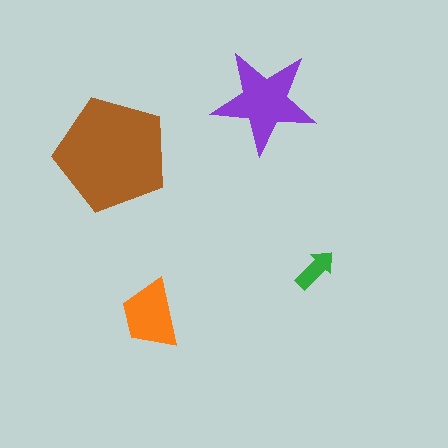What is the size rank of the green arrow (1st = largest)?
4th.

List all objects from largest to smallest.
The brown pentagon, the purple star, the orange trapezoid, the green arrow.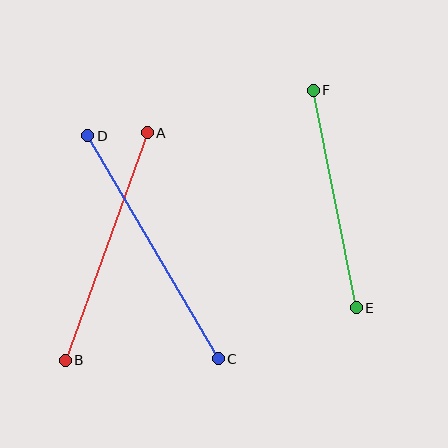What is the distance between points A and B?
The distance is approximately 242 pixels.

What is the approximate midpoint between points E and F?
The midpoint is at approximately (335, 199) pixels.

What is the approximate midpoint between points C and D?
The midpoint is at approximately (153, 247) pixels.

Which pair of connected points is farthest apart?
Points C and D are farthest apart.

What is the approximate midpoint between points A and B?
The midpoint is at approximately (106, 246) pixels.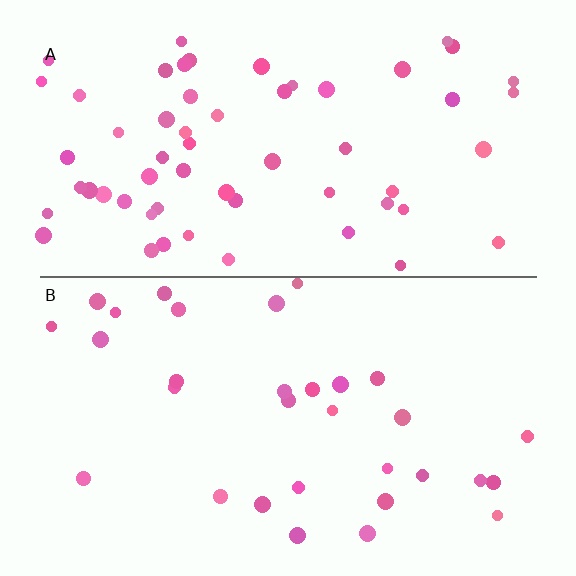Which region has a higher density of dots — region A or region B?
A (the top).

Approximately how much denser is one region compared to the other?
Approximately 1.9× — region A over region B.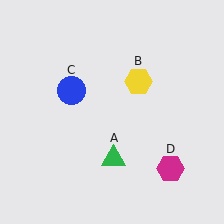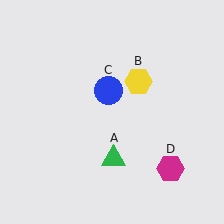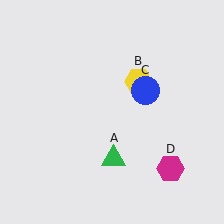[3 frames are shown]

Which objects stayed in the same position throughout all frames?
Green triangle (object A) and yellow hexagon (object B) and magenta hexagon (object D) remained stationary.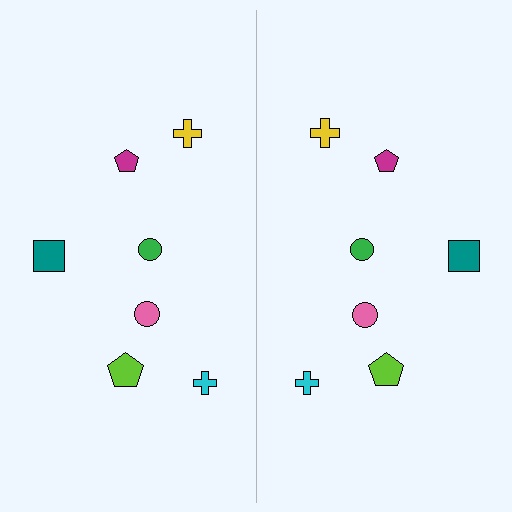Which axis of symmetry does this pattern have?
The pattern has a vertical axis of symmetry running through the center of the image.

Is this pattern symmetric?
Yes, this pattern has bilateral (reflection) symmetry.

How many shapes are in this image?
There are 14 shapes in this image.